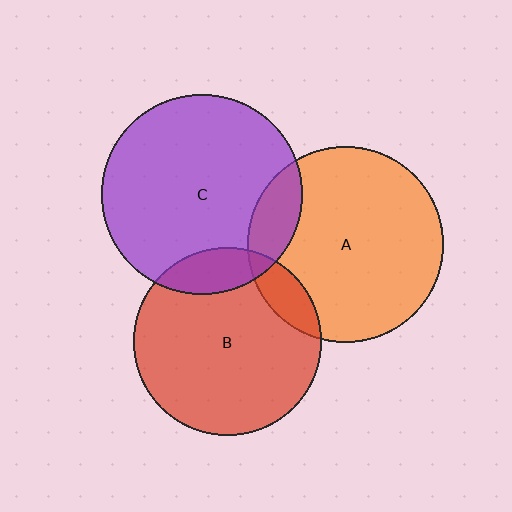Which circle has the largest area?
Circle C (purple).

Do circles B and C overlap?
Yes.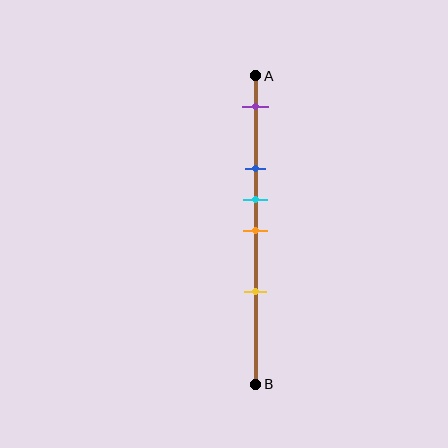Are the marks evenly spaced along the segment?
No, the marks are not evenly spaced.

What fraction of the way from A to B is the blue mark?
The blue mark is approximately 30% (0.3) of the way from A to B.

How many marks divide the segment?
There are 5 marks dividing the segment.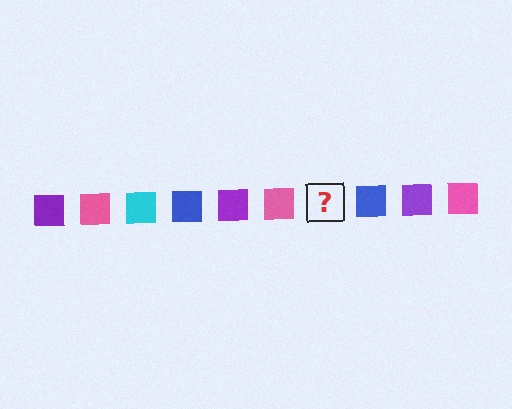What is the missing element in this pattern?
The missing element is a cyan square.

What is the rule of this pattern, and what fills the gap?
The rule is that the pattern cycles through purple, pink, cyan, blue squares. The gap should be filled with a cyan square.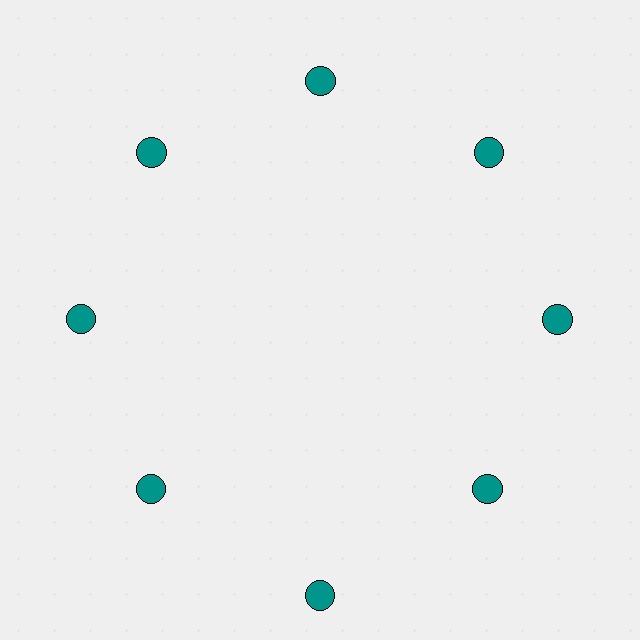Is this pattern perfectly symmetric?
No. The 8 teal circles are arranged in a ring, but one element near the 6 o'clock position is pushed outward from the center, breaking the 8-fold rotational symmetry.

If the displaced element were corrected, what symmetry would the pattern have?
It would have 8-fold rotational symmetry — the pattern would map onto itself every 45 degrees.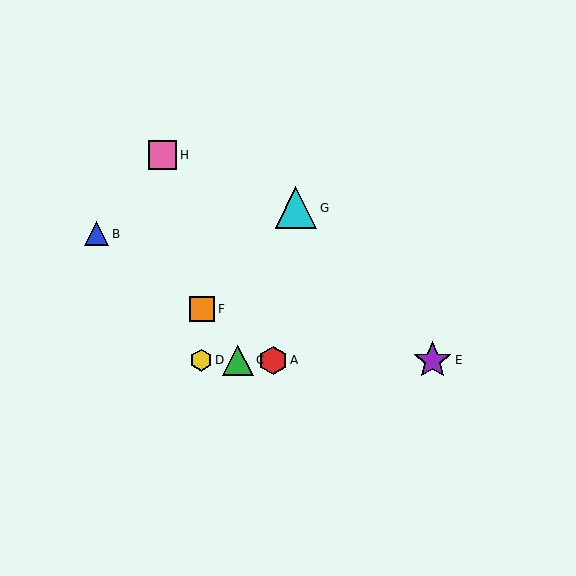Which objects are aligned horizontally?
Objects A, C, D, E are aligned horizontally.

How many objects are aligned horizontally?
4 objects (A, C, D, E) are aligned horizontally.